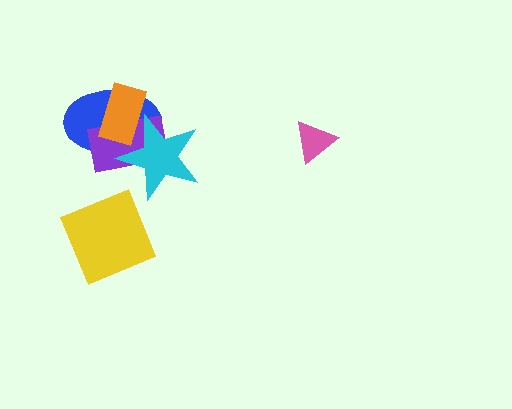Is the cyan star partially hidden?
Yes, it is partially covered by another shape.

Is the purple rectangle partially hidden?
Yes, it is partially covered by another shape.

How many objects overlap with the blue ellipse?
3 objects overlap with the blue ellipse.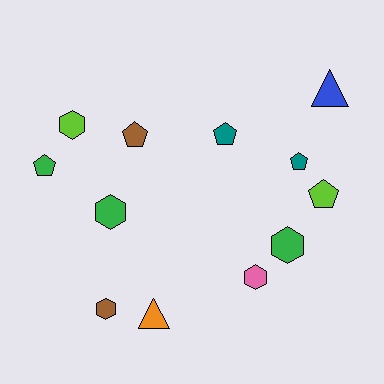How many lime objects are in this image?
There are 2 lime objects.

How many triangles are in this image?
There are 2 triangles.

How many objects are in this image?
There are 12 objects.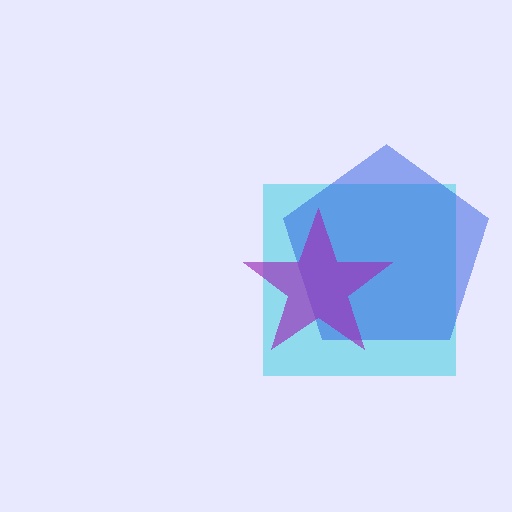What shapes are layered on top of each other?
The layered shapes are: a cyan square, a blue pentagon, a purple star.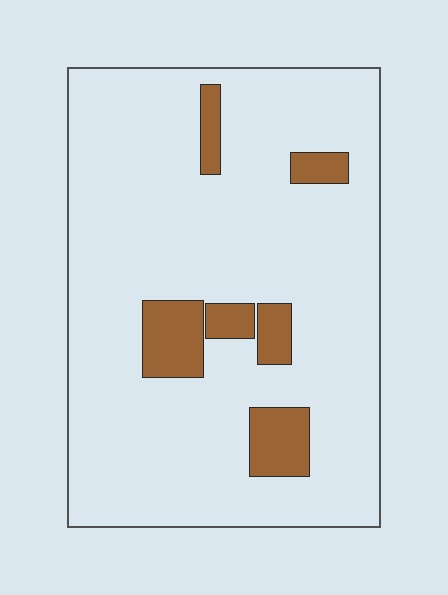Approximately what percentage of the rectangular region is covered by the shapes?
Approximately 10%.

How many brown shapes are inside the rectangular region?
6.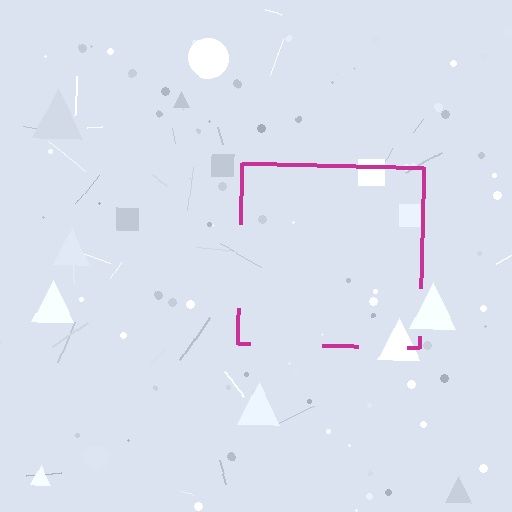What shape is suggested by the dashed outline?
The dashed outline suggests a square.